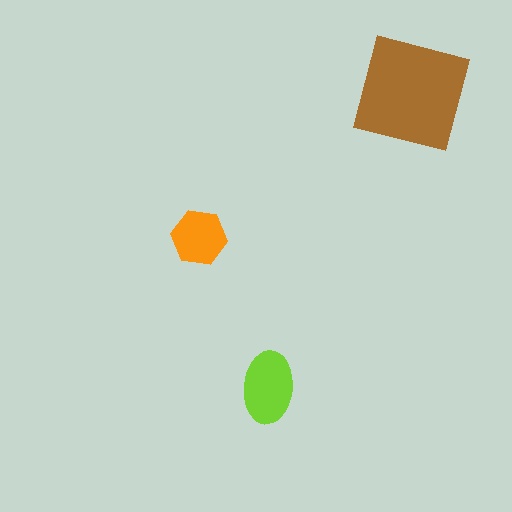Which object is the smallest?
The orange hexagon.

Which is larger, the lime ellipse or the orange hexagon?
The lime ellipse.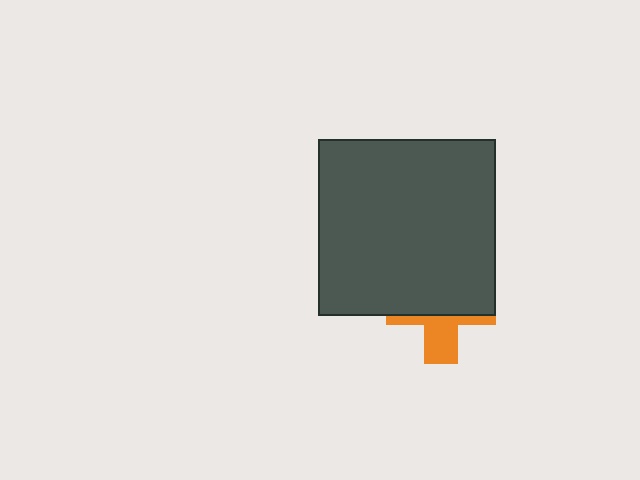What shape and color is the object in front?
The object in front is a dark gray square.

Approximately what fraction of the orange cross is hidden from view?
Roughly 62% of the orange cross is hidden behind the dark gray square.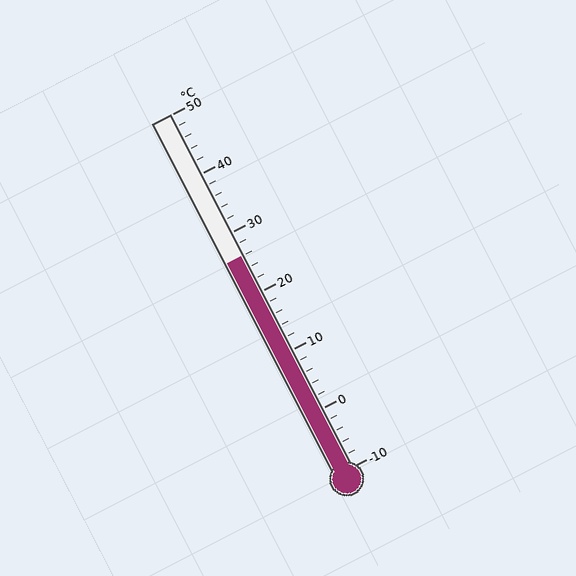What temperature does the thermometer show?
The thermometer shows approximately 26°C.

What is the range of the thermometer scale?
The thermometer scale ranges from -10°C to 50°C.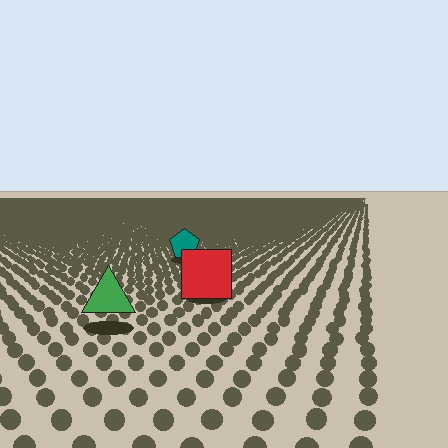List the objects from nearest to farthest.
From nearest to farthest: the green triangle, the red square, the teal pentagon.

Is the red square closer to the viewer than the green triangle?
No. The green triangle is closer — you can tell from the texture gradient: the ground texture is coarser near it.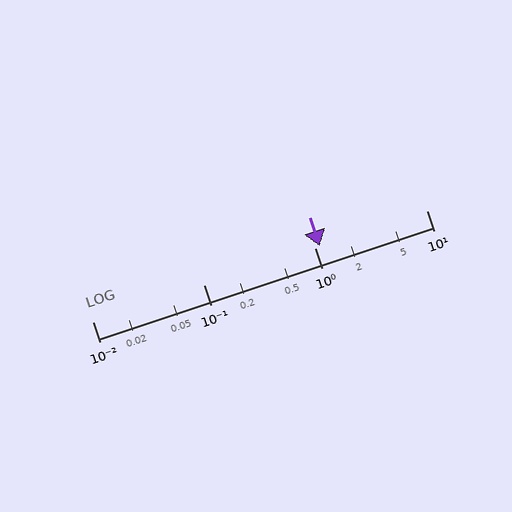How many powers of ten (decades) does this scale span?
The scale spans 3 decades, from 0.01 to 10.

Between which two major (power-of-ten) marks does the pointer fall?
The pointer is between 1 and 10.